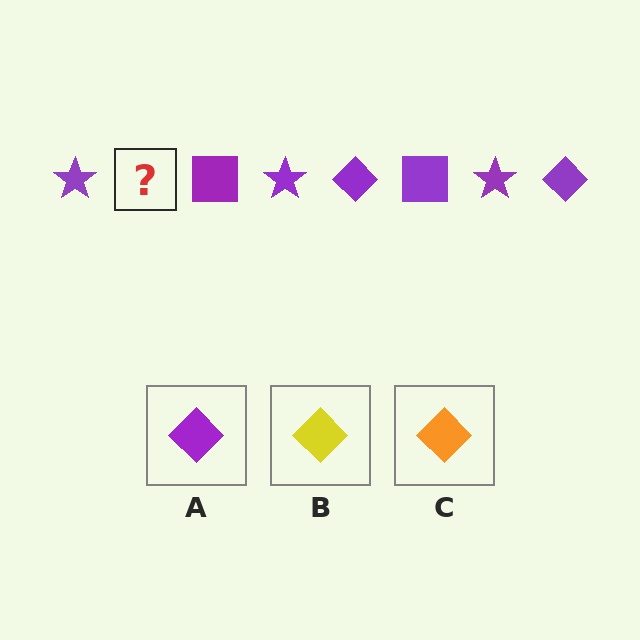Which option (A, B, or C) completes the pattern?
A.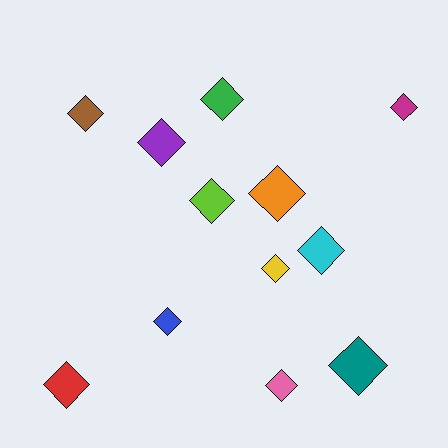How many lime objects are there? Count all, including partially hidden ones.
There is 1 lime object.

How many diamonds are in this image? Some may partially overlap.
There are 12 diamonds.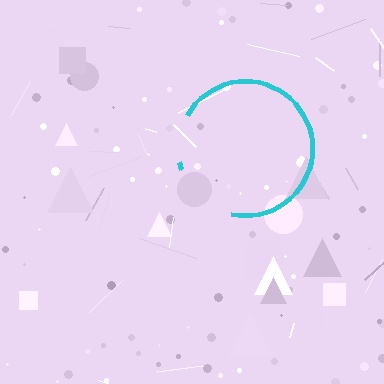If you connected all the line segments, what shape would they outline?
They would outline a circle.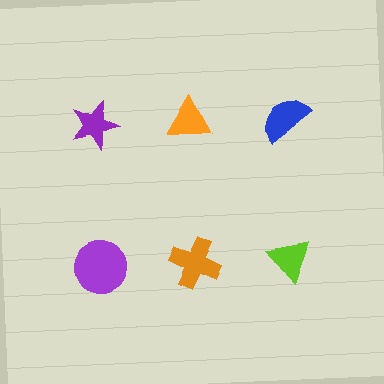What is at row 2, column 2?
An orange cross.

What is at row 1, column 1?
A purple star.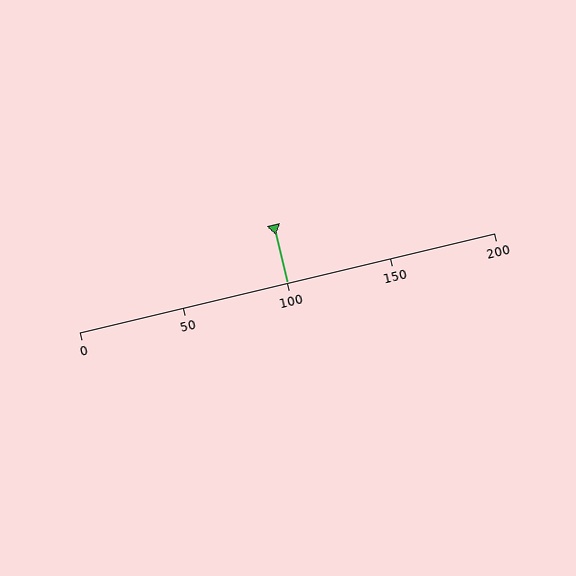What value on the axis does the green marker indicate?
The marker indicates approximately 100.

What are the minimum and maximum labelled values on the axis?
The axis runs from 0 to 200.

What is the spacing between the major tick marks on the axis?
The major ticks are spaced 50 apart.